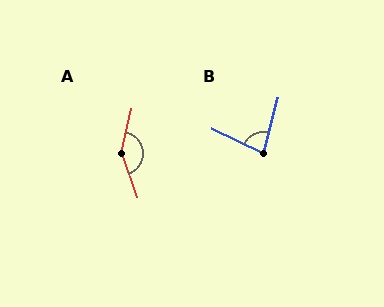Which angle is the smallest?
B, at approximately 79 degrees.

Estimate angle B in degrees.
Approximately 79 degrees.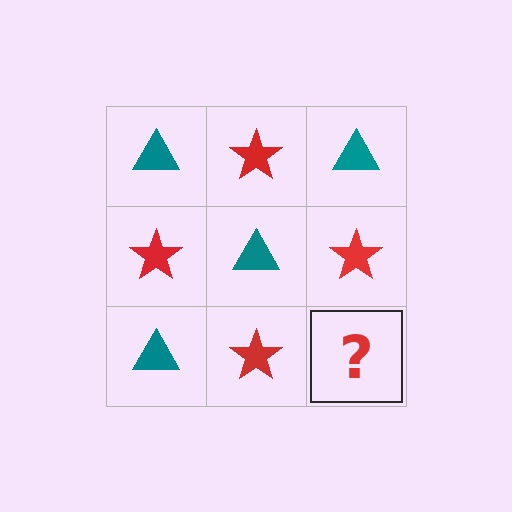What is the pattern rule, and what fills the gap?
The rule is that it alternates teal triangle and red star in a checkerboard pattern. The gap should be filled with a teal triangle.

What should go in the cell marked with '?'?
The missing cell should contain a teal triangle.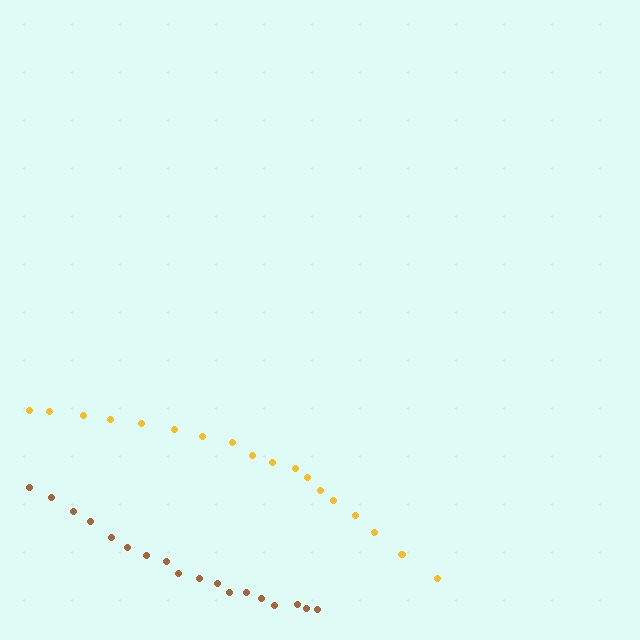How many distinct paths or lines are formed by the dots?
There are 2 distinct paths.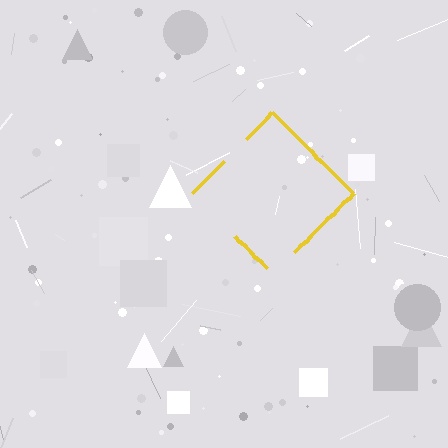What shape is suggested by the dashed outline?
The dashed outline suggests a diamond.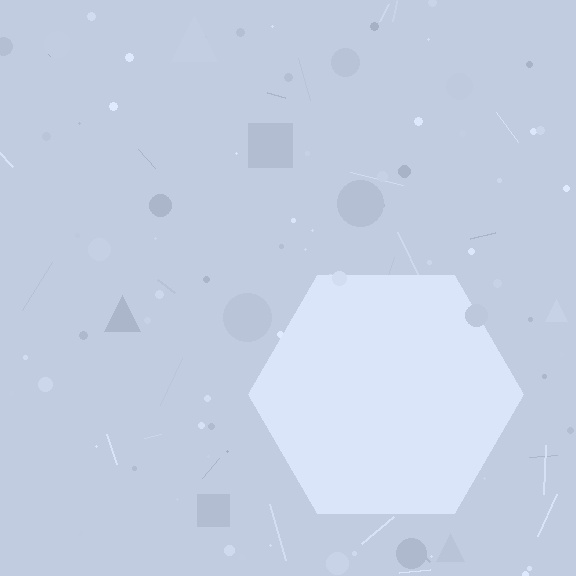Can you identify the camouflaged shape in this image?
The camouflaged shape is a hexagon.